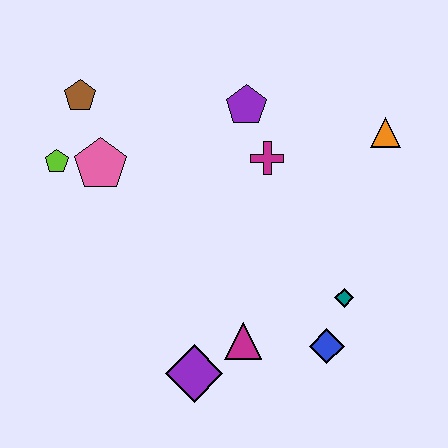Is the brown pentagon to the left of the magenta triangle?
Yes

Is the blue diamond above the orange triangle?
No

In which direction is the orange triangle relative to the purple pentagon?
The orange triangle is to the right of the purple pentagon.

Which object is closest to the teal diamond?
The blue diamond is closest to the teal diamond.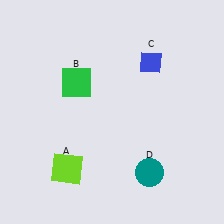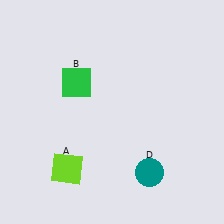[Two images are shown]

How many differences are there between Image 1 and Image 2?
There is 1 difference between the two images.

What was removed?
The blue diamond (C) was removed in Image 2.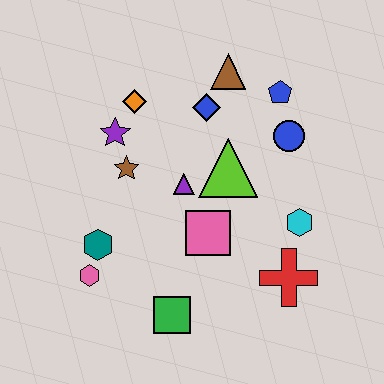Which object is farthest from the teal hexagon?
The blue pentagon is farthest from the teal hexagon.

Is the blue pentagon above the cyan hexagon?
Yes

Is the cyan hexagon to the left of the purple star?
No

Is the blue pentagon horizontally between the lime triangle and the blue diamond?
No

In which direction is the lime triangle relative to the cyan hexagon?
The lime triangle is to the left of the cyan hexagon.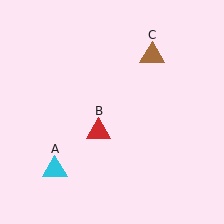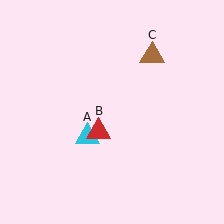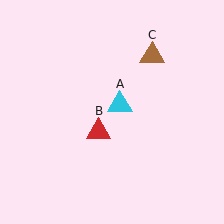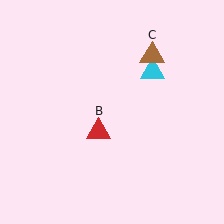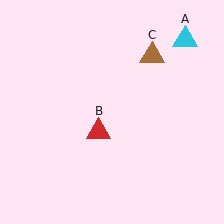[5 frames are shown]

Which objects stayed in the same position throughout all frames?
Red triangle (object B) and brown triangle (object C) remained stationary.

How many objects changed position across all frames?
1 object changed position: cyan triangle (object A).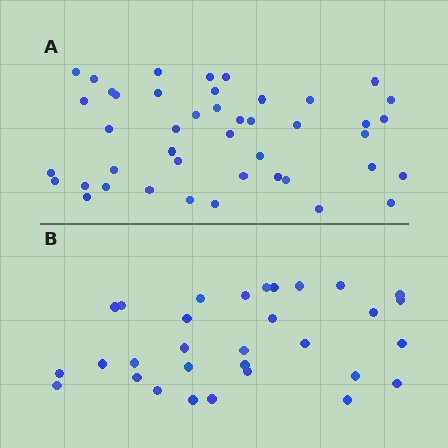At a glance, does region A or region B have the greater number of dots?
Region A (the top region) has more dots.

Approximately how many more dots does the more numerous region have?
Region A has approximately 15 more dots than region B.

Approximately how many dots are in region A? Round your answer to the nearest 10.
About 40 dots. (The exact count is 44, which rounds to 40.)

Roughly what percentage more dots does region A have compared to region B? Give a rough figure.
About 40% more.